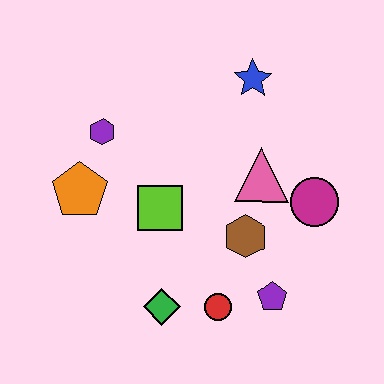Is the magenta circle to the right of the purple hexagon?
Yes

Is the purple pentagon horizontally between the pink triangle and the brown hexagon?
No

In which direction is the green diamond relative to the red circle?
The green diamond is to the left of the red circle.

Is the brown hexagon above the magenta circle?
No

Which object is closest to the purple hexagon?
The orange pentagon is closest to the purple hexagon.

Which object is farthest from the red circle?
The blue star is farthest from the red circle.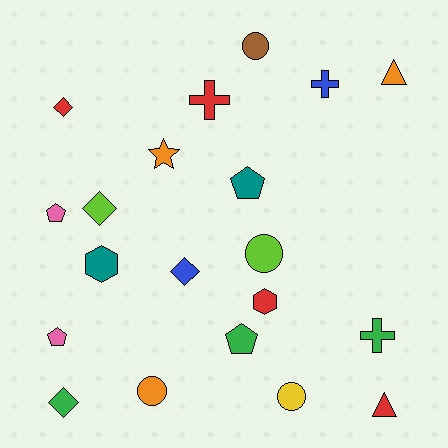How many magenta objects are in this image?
There are no magenta objects.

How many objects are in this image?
There are 20 objects.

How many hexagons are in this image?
There are 2 hexagons.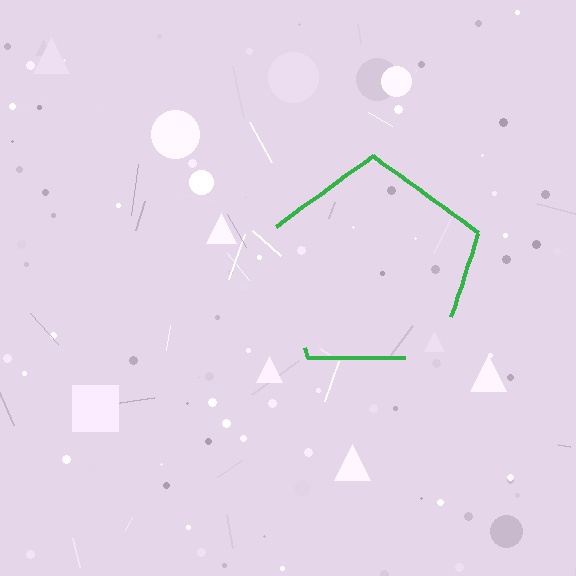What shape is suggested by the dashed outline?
The dashed outline suggests a pentagon.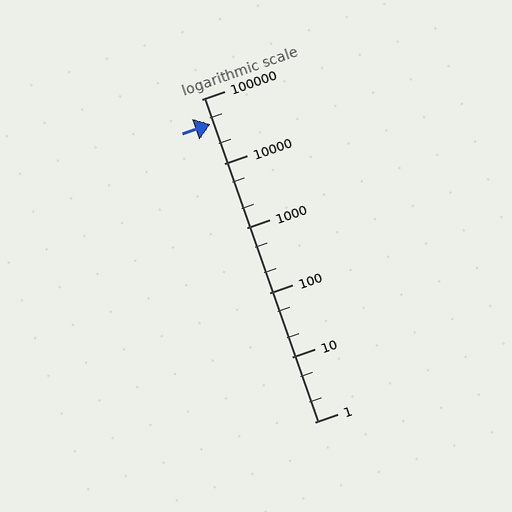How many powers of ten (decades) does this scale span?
The scale spans 5 decades, from 1 to 100000.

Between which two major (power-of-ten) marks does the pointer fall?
The pointer is between 10000 and 100000.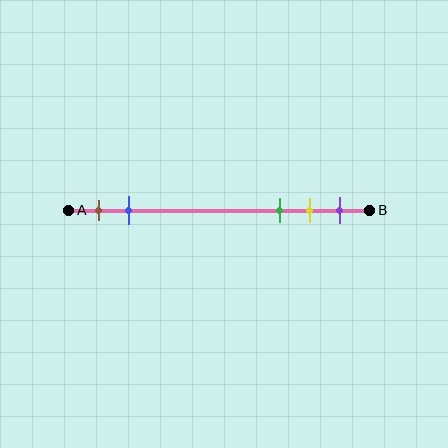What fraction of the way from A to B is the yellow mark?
The yellow mark is approximately 80% (0.8) of the way from A to B.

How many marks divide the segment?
There are 5 marks dividing the segment.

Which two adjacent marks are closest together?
The yellow and purple marks are the closest adjacent pair.